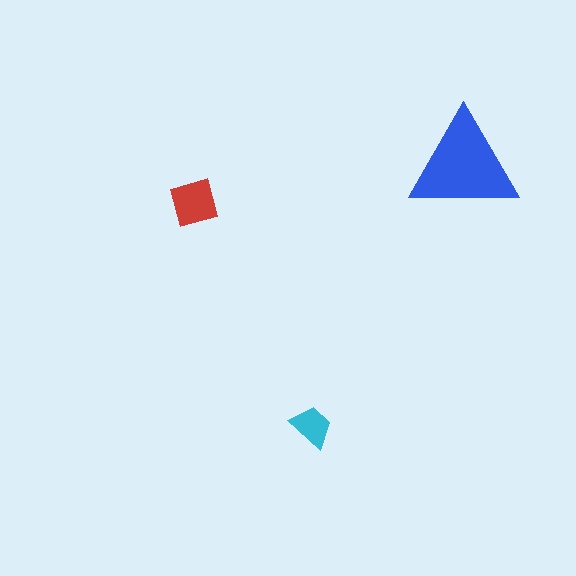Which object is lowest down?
The cyan trapezoid is bottommost.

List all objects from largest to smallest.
The blue triangle, the red square, the cyan trapezoid.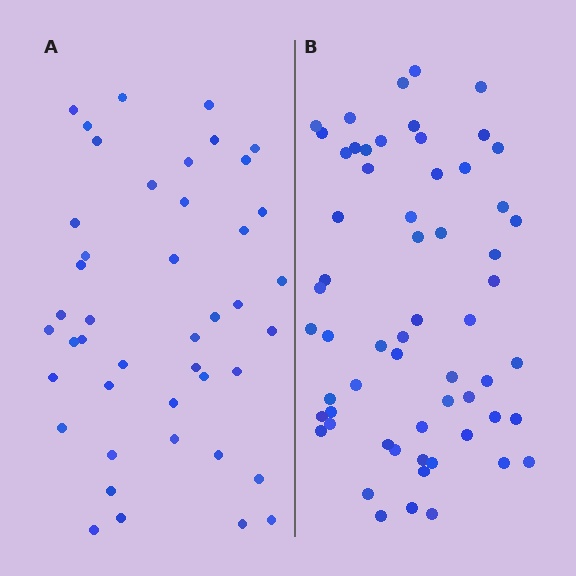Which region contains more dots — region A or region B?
Region B (the right region) has more dots.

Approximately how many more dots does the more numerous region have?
Region B has approximately 15 more dots than region A.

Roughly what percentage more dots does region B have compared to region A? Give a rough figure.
About 35% more.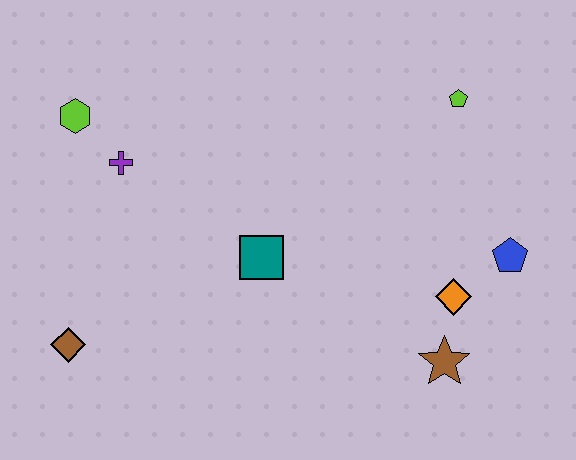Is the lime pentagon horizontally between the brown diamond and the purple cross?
No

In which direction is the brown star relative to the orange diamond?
The brown star is below the orange diamond.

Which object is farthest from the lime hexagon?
The blue pentagon is farthest from the lime hexagon.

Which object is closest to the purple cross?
The lime hexagon is closest to the purple cross.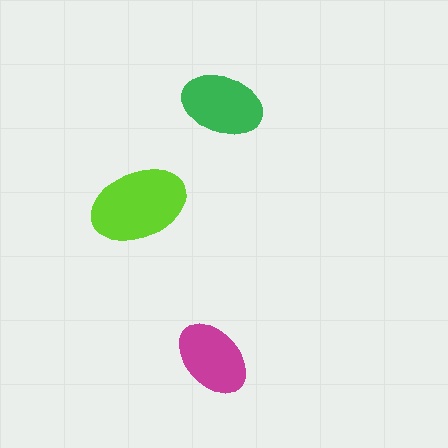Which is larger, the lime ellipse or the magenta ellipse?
The lime one.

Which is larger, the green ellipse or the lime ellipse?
The lime one.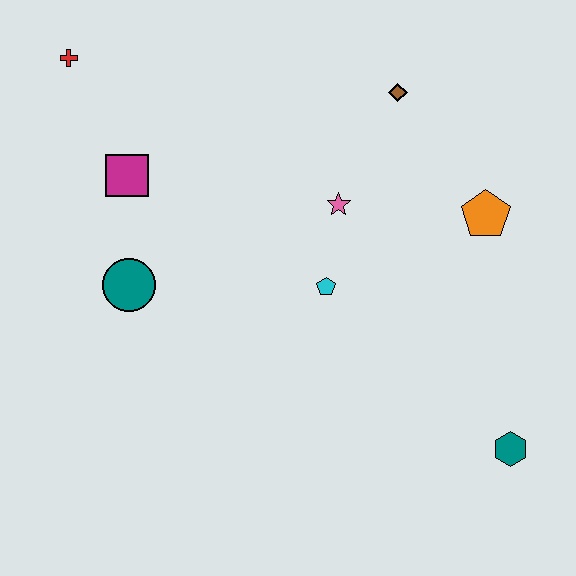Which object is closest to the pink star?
The cyan pentagon is closest to the pink star.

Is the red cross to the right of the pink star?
No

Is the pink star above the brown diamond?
No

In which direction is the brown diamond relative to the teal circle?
The brown diamond is to the right of the teal circle.